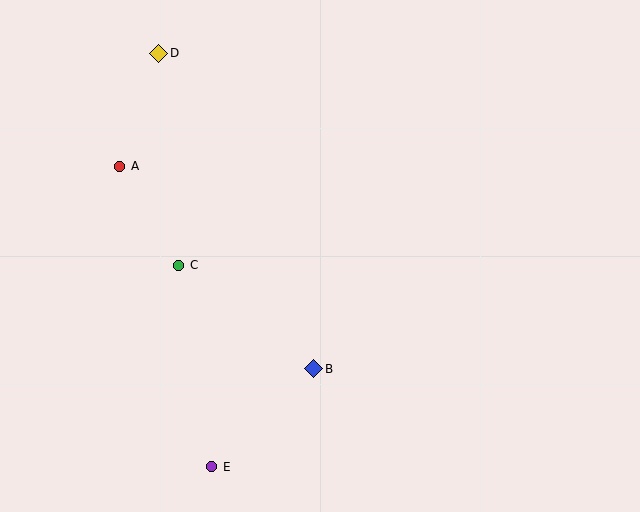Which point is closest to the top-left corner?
Point D is closest to the top-left corner.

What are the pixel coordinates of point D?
Point D is at (159, 53).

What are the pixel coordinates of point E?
Point E is at (212, 467).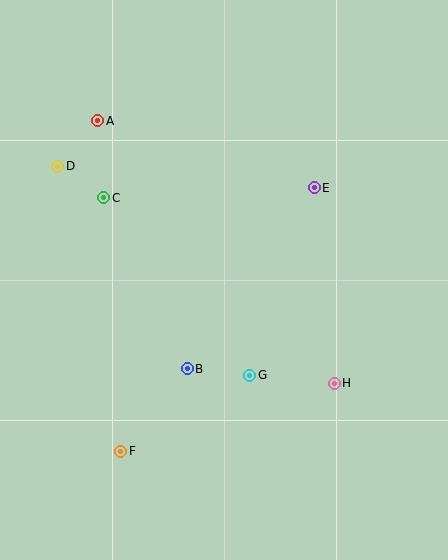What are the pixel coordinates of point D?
Point D is at (58, 166).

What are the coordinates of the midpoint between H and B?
The midpoint between H and B is at (261, 376).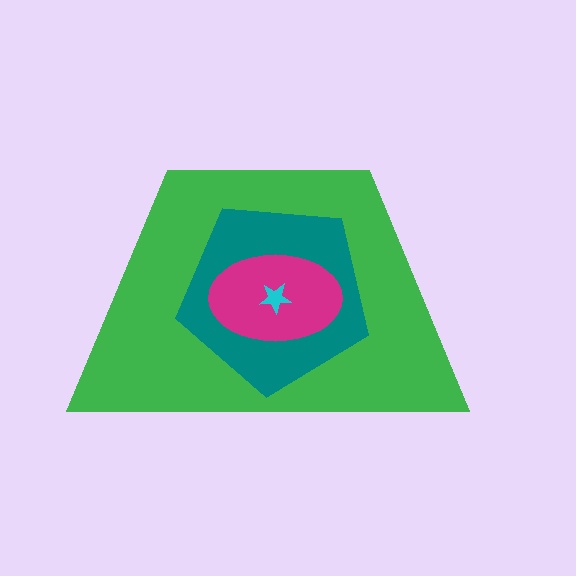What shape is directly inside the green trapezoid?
The teal pentagon.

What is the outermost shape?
The green trapezoid.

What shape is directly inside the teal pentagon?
The magenta ellipse.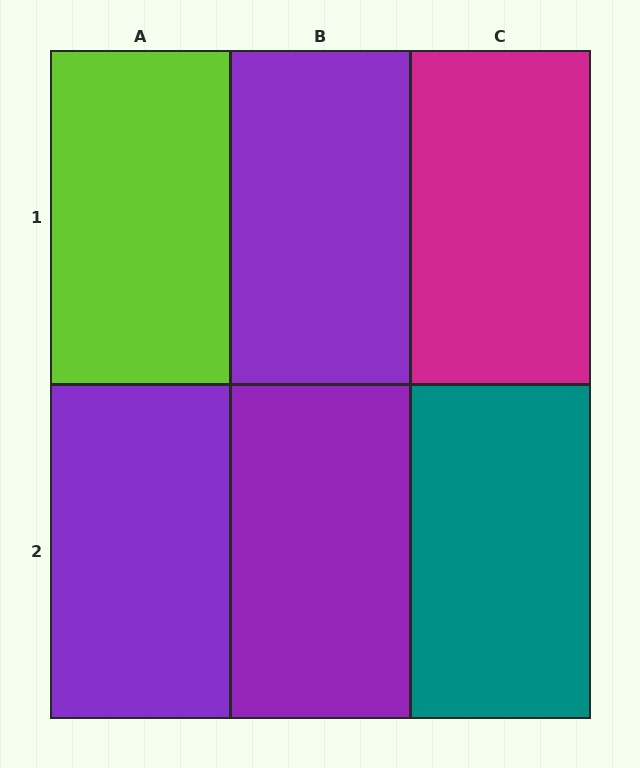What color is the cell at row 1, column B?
Purple.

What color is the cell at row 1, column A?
Lime.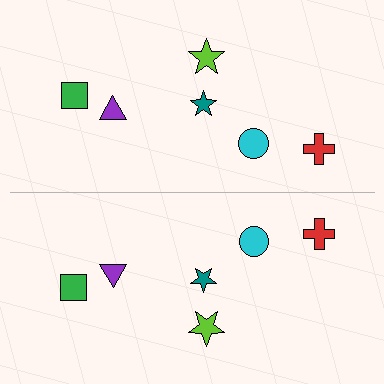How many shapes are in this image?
There are 12 shapes in this image.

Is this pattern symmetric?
Yes, this pattern has bilateral (reflection) symmetry.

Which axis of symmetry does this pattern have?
The pattern has a horizontal axis of symmetry running through the center of the image.